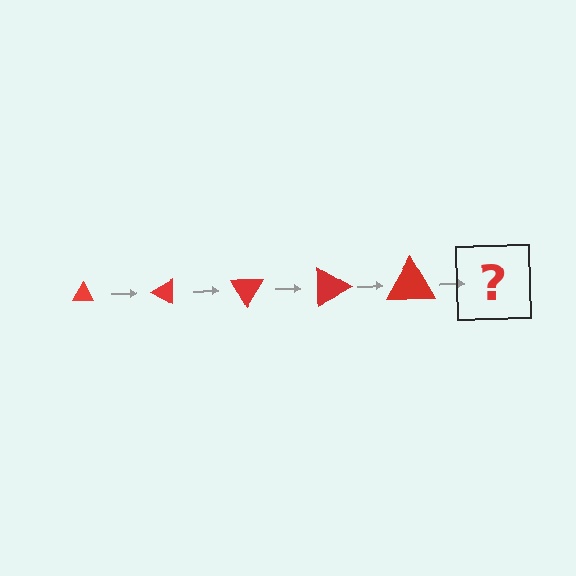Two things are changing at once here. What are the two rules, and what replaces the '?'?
The two rules are that the triangle grows larger each step and it rotates 30 degrees each step. The '?' should be a triangle, larger than the previous one and rotated 150 degrees from the start.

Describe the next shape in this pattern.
It should be a triangle, larger than the previous one and rotated 150 degrees from the start.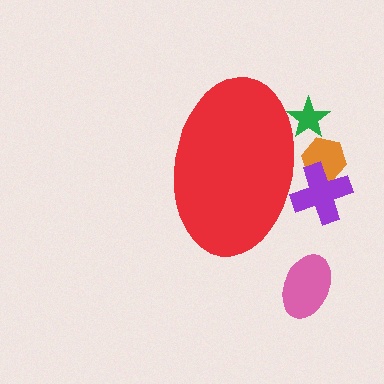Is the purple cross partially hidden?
Yes, the purple cross is partially hidden behind the red ellipse.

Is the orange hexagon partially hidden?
Yes, the orange hexagon is partially hidden behind the red ellipse.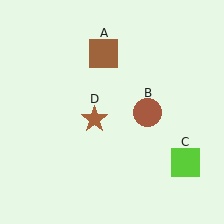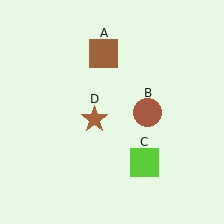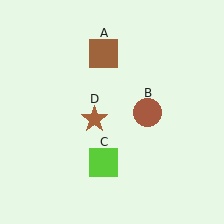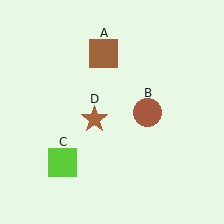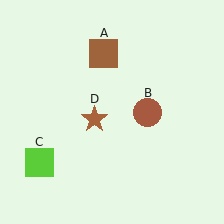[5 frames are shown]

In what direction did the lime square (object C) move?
The lime square (object C) moved left.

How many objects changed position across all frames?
1 object changed position: lime square (object C).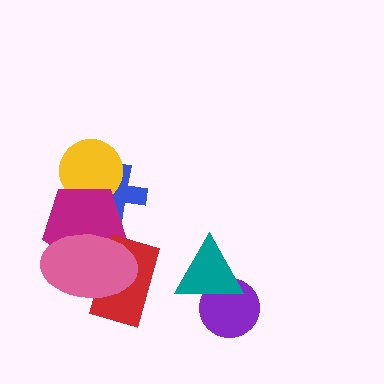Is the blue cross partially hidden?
Yes, it is partially covered by another shape.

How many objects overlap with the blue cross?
2 objects overlap with the blue cross.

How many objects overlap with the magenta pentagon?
4 objects overlap with the magenta pentagon.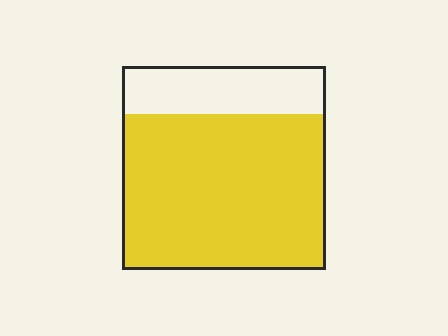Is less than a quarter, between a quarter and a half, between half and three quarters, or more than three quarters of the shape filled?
More than three quarters.